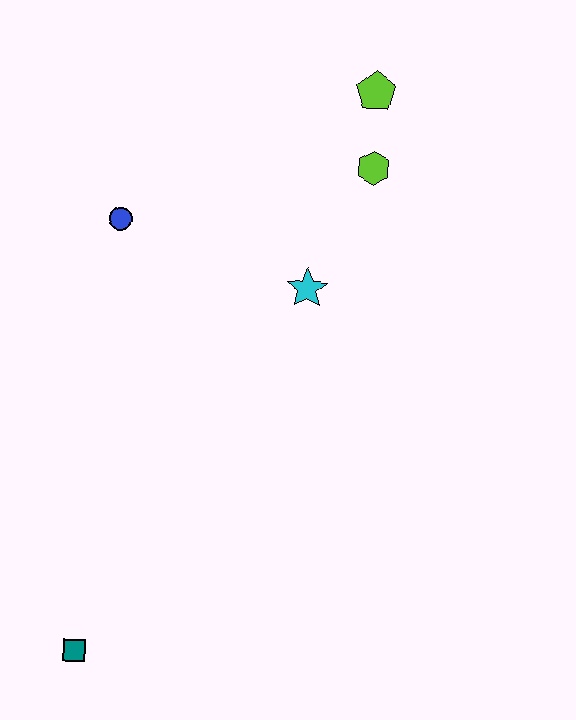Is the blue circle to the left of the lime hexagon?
Yes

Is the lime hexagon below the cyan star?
No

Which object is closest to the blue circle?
The cyan star is closest to the blue circle.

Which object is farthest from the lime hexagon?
The teal square is farthest from the lime hexagon.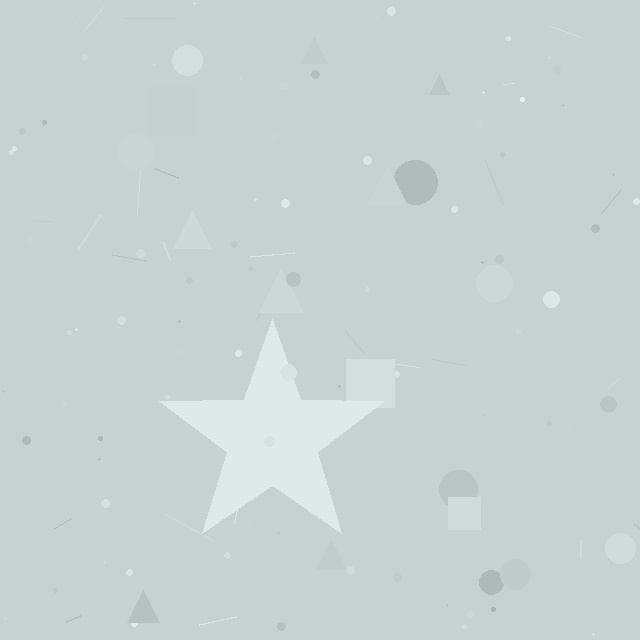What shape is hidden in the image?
A star is hidden in the image.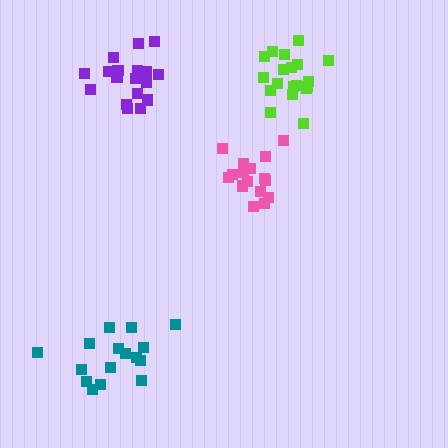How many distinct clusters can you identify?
There are 4 distinct clusters.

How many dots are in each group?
Group 1: 19 dots, Group 2: 20 dots, Group 3: 16 dots, Group 4: 16 dots (71 total).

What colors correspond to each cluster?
The clusters are colored: lime, purple, teal, pink.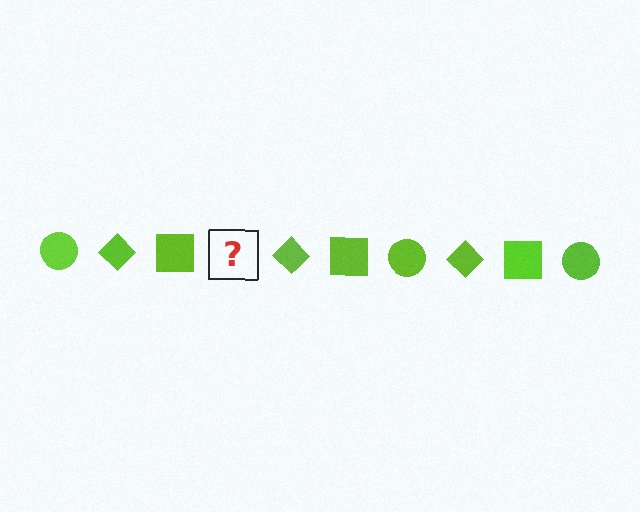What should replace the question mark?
The question mark should be replaced with a lime circle.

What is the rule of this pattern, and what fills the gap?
The rule is that the pattern cycles through circle, diamond, square shapes in lime. The gap should be filled with a lime circle.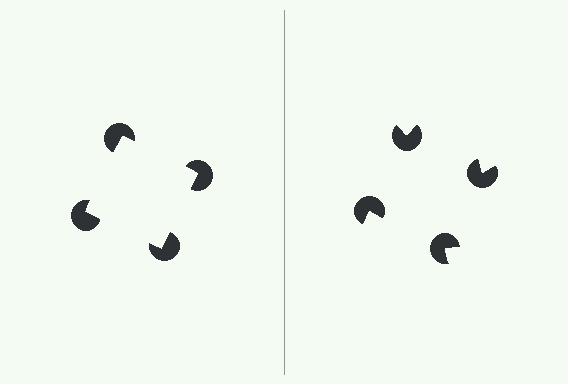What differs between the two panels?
The pac-man discs are positioned identically on both sides; only the wedge orientations differ. On the left they align to a square; on the right they are misaligned.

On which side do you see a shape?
An illusory square appears on the left side. On the right side the wedge cuts are rotated, so no coherent shape forms.